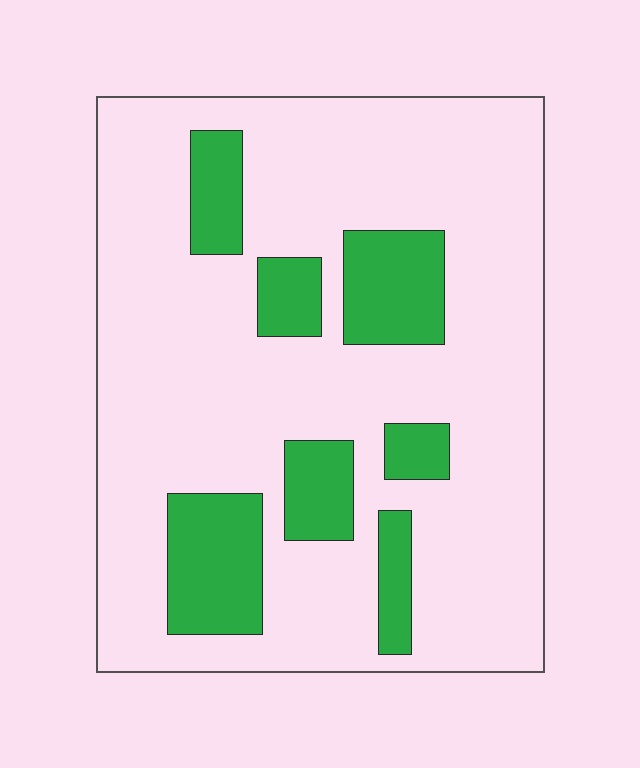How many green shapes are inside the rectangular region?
7.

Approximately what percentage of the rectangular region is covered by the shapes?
Approximately 20%.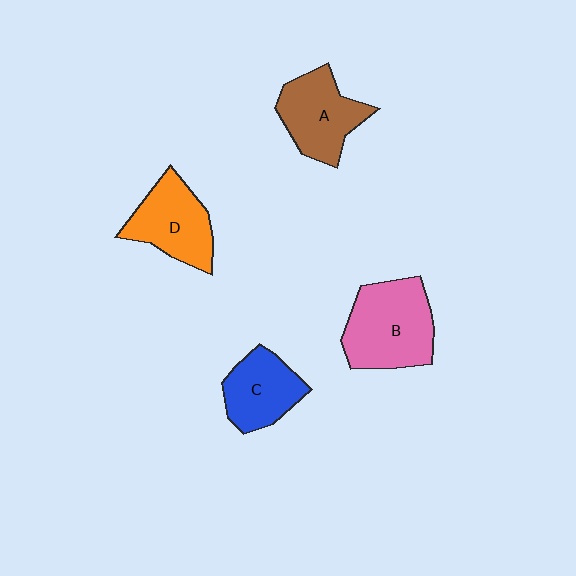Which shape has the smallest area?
Shape C (blue).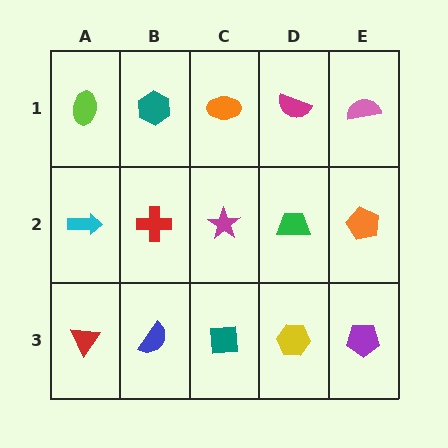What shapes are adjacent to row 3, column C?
A magenta star (row 2, column C), a blue semicircle (row 3, column B), a yellow hexagon (row 3, column D).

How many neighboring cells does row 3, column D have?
3.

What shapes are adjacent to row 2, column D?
A magenta semicircle (row 1, column D), a yellow hexagon (row 3, column D), a magenta star (row 2, column C), an orange pentagon (row 2, column E).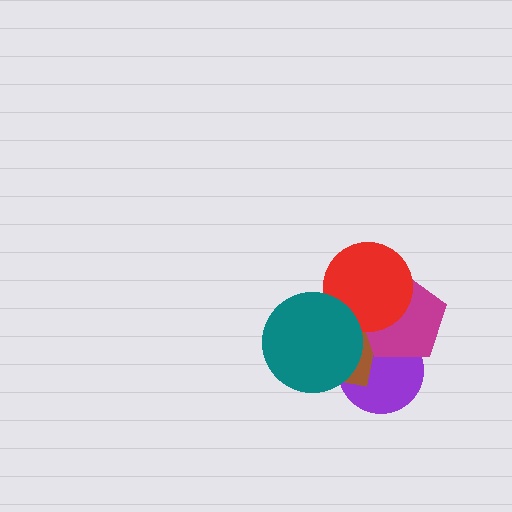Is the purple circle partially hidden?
Yes, it is partially covered by another shape.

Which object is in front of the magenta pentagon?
The red circle is in front of the magenta pentagon.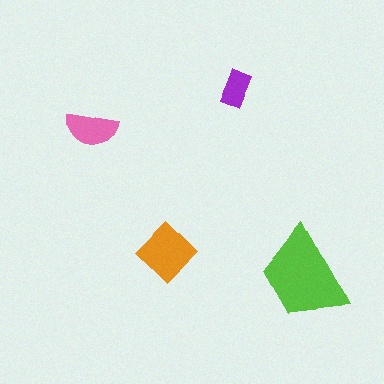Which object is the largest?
The lime trapezoid.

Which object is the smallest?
The purple rectangle.